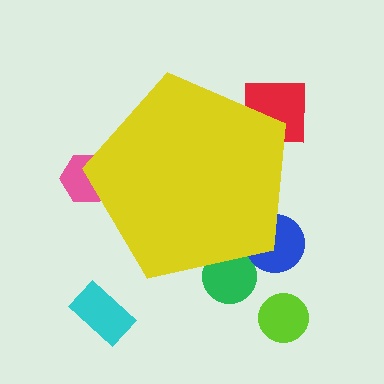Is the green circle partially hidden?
Yes, the green circle is partially hidden behind the yellow pentagon.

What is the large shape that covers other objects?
A yellow pentagon.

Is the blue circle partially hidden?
Yes, the blue circle is partially hidden behind the yellow pentagon.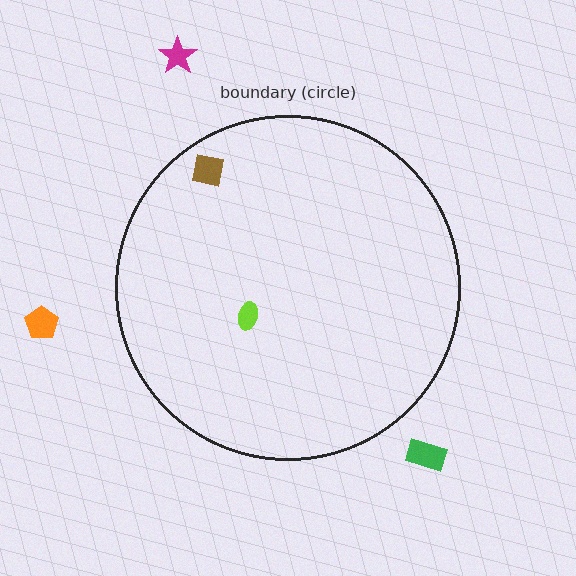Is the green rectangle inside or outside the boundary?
Outside.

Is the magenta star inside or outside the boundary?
Outside.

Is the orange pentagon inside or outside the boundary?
Outside.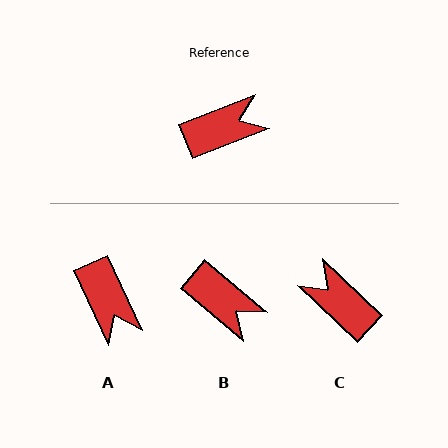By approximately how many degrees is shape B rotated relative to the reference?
Approximately 61 degrees clockwise.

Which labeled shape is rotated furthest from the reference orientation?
C, about 115 degrees away.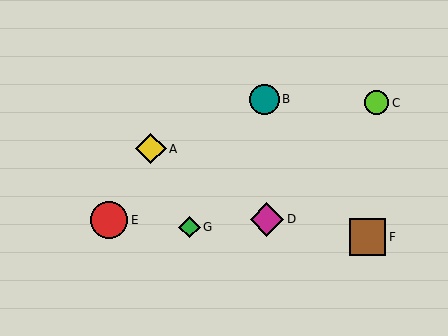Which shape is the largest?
The red circle (labeled E) is the largest.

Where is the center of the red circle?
The center of the red circle is at (109, 220).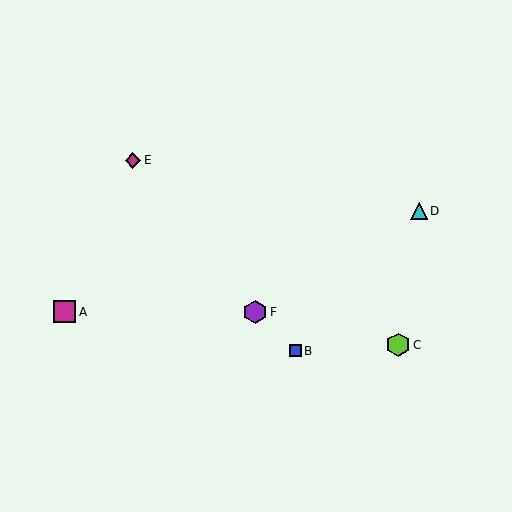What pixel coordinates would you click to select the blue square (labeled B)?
Click at (295, 351) to select the blue square B.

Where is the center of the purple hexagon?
The center of the purple hexagon is at (255, 312).